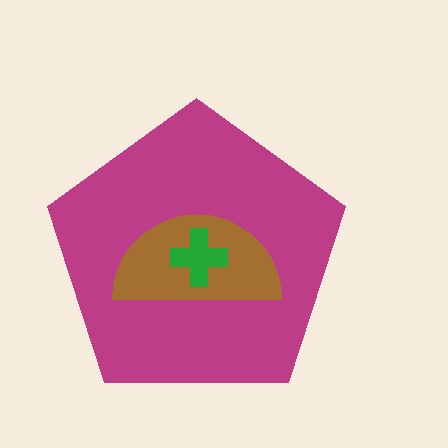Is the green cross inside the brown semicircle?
Yes.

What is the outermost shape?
The magenta pentagon.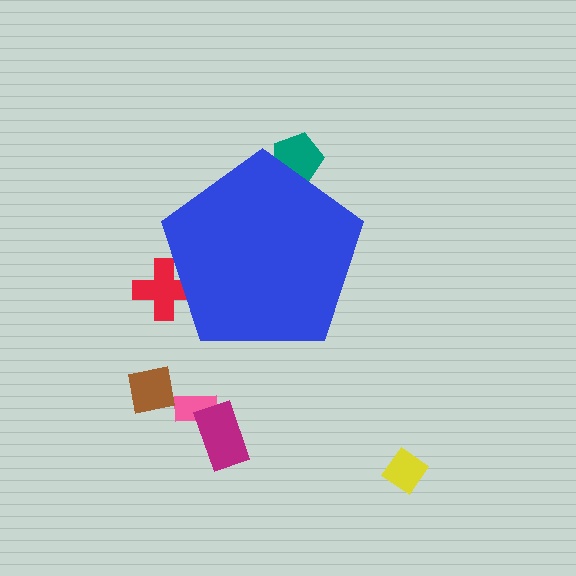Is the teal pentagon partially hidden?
Yes, the teal pentagon is partially hidden behind the blue pentagon.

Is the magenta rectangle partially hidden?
No, the magenta rectangle is fully visible.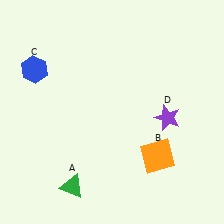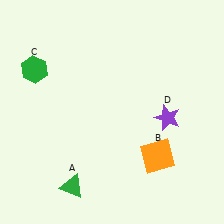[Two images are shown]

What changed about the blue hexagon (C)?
In Image 1, C is blue. In Image 2, it changed to green.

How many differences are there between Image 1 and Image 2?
There is 1 difference between the two images.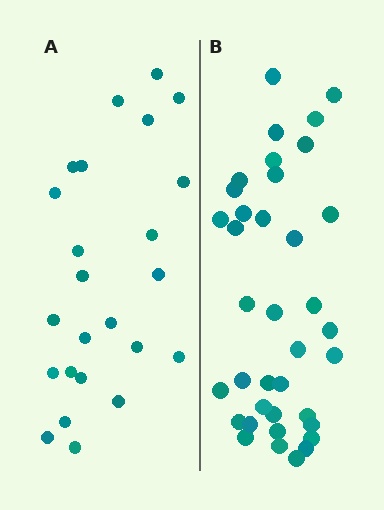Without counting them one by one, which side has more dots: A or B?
Region B (the right region) has more dots.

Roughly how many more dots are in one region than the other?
Region B has approximately 15 more dots than region A.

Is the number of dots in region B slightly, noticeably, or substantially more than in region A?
Region B has substantially more. The ratio is roughly 1.5 to 1.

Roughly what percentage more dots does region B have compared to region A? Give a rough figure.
About 55% more.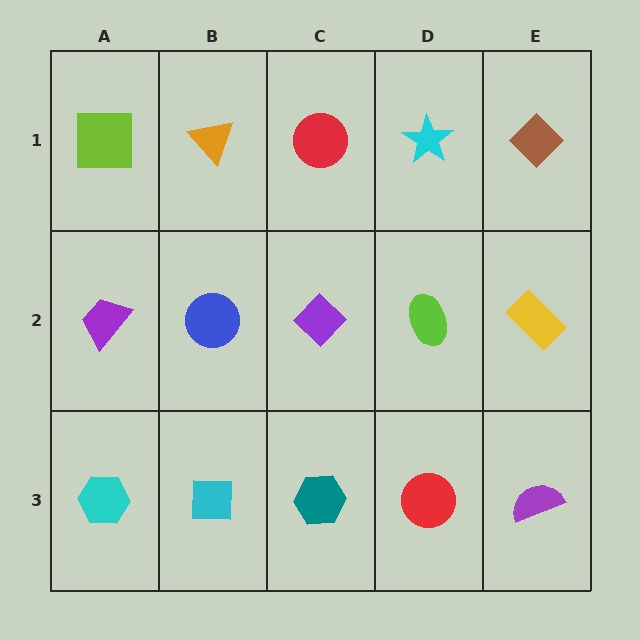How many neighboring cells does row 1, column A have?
2.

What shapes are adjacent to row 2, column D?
A cyan star (row 1, column D), a red circle (row 3, column D), a purple diamond (row 2, column C), a yellow rectangle (row 2, column E).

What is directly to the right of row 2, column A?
A blue circle.